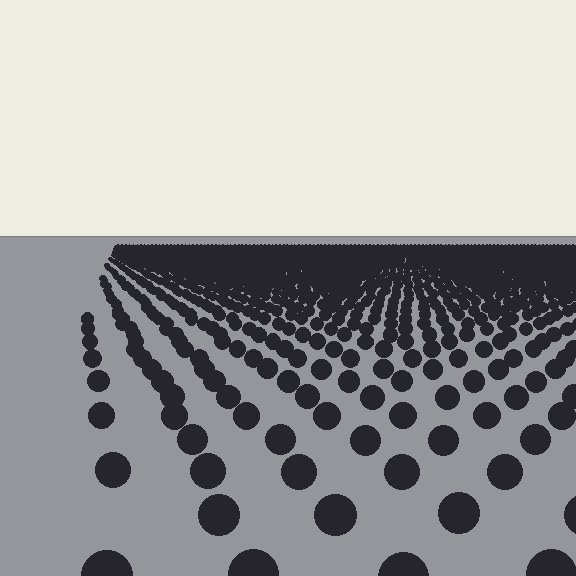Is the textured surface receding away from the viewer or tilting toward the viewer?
The surface is receding away from the viewer. Texture elements get smaller and denser toward the top.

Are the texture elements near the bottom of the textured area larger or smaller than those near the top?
Larger. Near the bottom, elements are closer to the viewer and appear at a bigger on-screen size.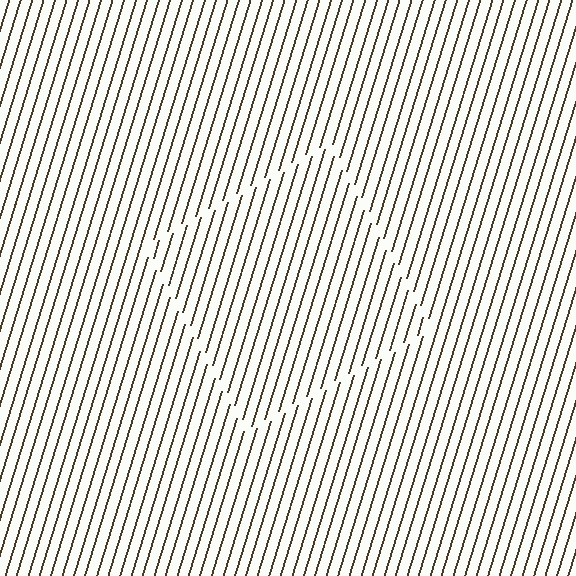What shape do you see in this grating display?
An illusory square. The interior of the shape contains the same grating, shifted by half a period — the contour is defined by the phase discontinuity where line-ends from the inner and outer gratings abut.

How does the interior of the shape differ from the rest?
The interior of the shape contains the same grating, shifted by half a period — the contour is defined by the phase discontinuity where line-ends from the inner and outer gratings abut.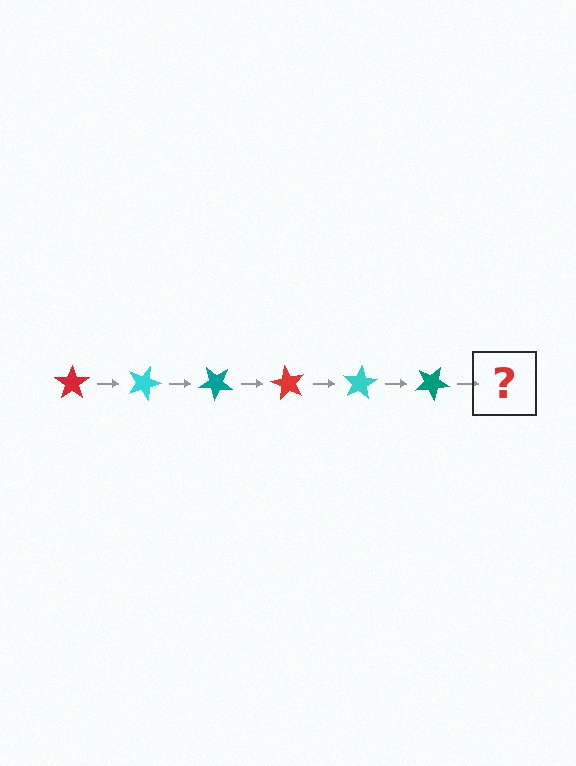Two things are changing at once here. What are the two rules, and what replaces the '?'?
The two rules are that it rotates 20 degrees each step and the color cycles through red, cyan, and teal. The '?' should be a red star, rotated 120 degrees from the start.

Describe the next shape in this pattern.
It should be a red star, rotated 120 degrees from the start.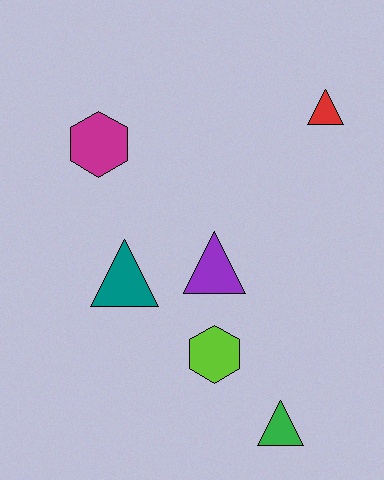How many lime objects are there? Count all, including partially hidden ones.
There is 1 lime object.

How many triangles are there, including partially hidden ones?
There are 4 triangles.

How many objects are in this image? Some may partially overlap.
There are 6 objects.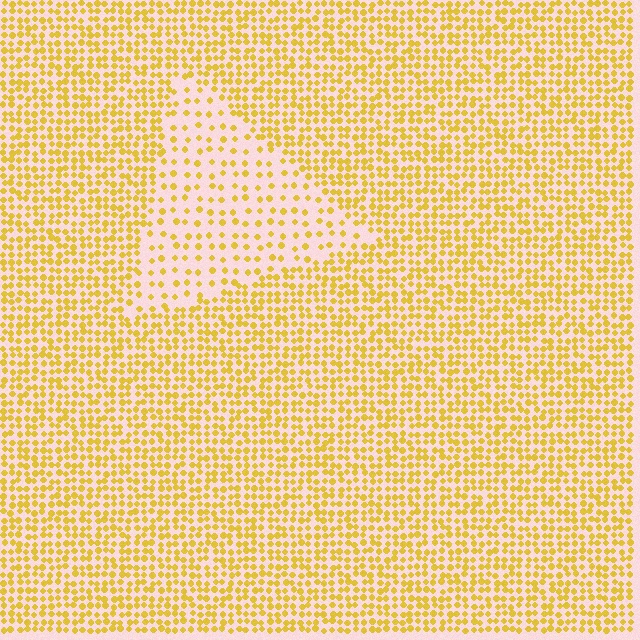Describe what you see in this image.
The image contains small yellow elements arranged at two different densities. A triangle-shaped region is visible where the elements are less densely packed than the surrounding area.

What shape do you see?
I see a triangle.